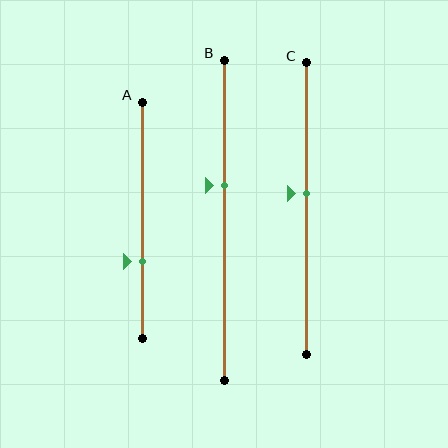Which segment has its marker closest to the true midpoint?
Segment C has its marker closest to the true midpoint.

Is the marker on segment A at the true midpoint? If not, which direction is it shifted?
No, the marker on segment A is shifted downward by about 17% of the segment length.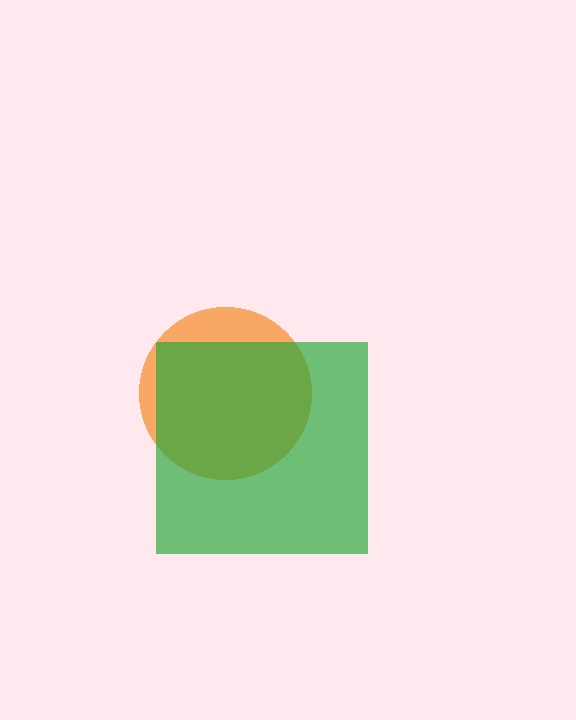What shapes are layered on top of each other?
The layered shapes are: an orange circle, a green square.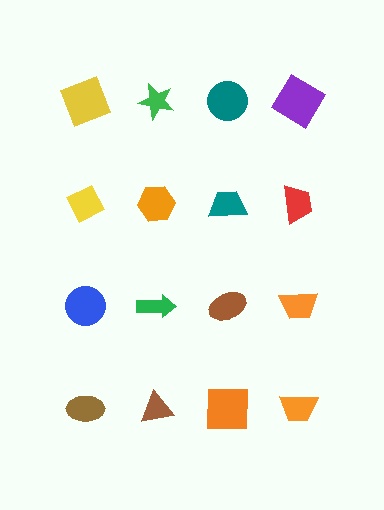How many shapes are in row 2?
4 shapes.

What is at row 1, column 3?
A teal circle.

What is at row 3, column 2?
A green arrow.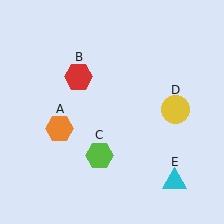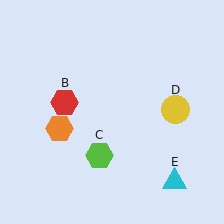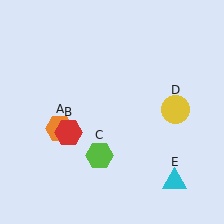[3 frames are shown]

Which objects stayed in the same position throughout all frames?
Orange hexagon (object A) and lime hexagon (object C) and yellow circle (object D) and cyan triangle (object E) remained stationary.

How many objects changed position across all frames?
1 object changed position: red hexagon (object B).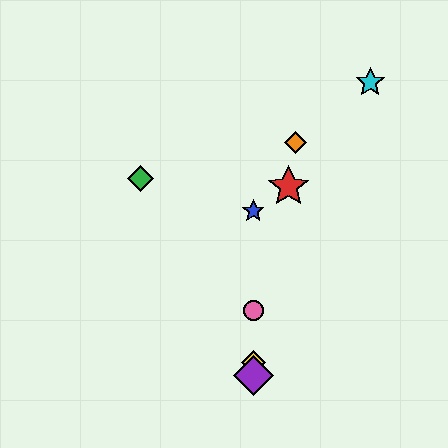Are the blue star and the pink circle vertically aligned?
Yes, both are at x≈253.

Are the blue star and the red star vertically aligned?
No, the blue star is at x≈253 and the red star is at x≈289.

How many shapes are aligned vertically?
4 shapes (the blue star, the yellow diamond, the purple diamond, the pink circle) are aligned vertically.